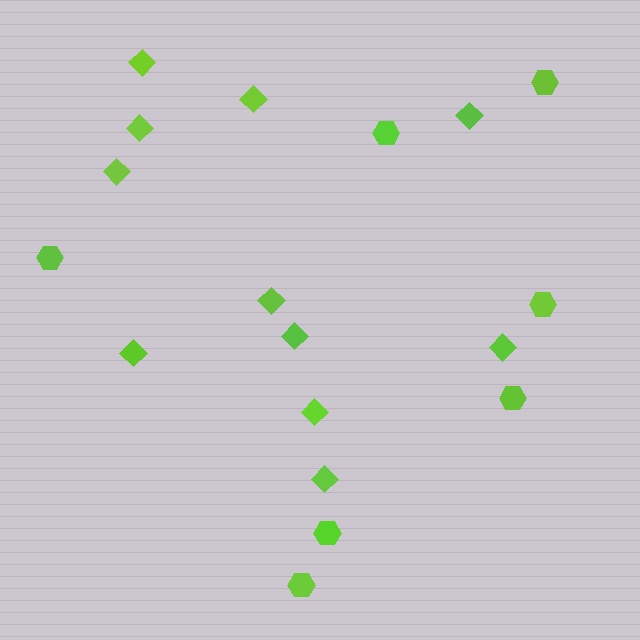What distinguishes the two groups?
There are 2 groups: one group of hexagons (7) and one group of diamonds (11).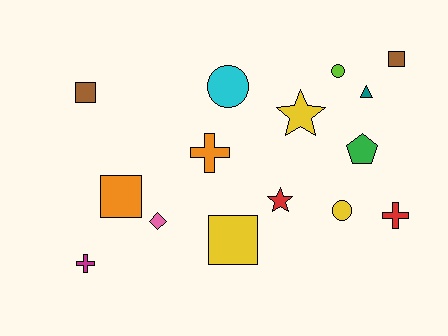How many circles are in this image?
There are 3 circles.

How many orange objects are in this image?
There are 2 orange objects.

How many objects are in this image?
There are 15 objects.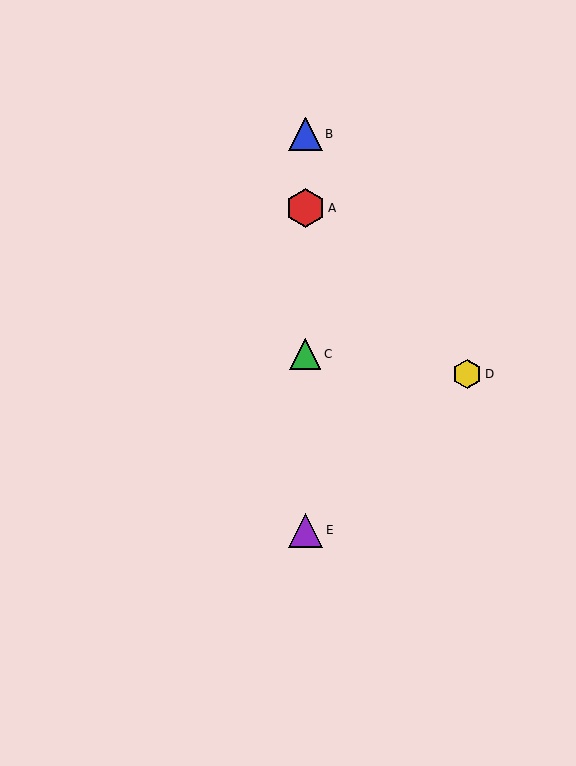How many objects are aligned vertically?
4 objects (A, B, C, E) are aligned vertically.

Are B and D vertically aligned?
No, B is at x≈305 and D is at x≈467.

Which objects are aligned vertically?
Objects A, B, C, E are aligned vertically.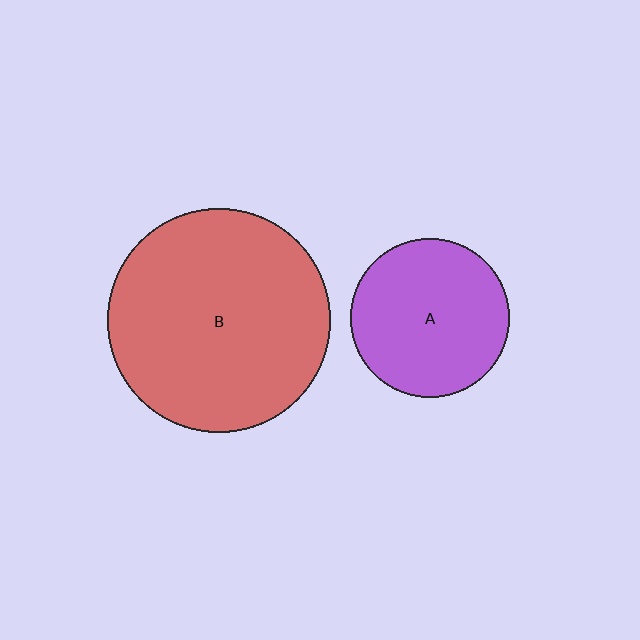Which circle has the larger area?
Circle B (red).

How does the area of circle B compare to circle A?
Approximately 2.0 times.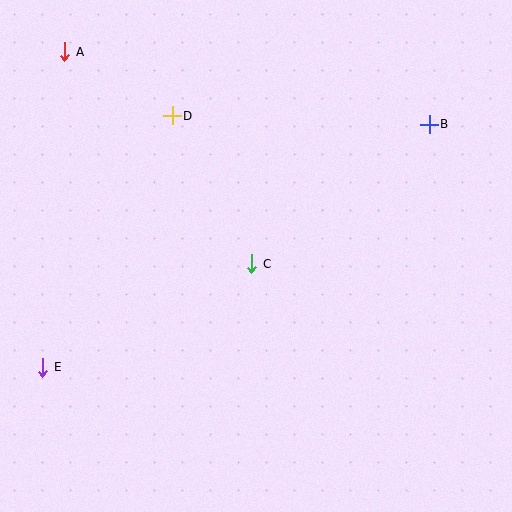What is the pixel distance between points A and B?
The distance between A and B is 372 pixels.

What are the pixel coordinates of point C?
Point C is at (252, 264).